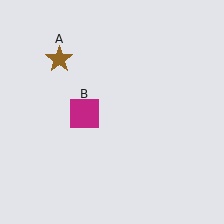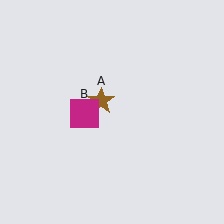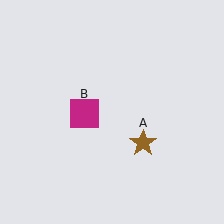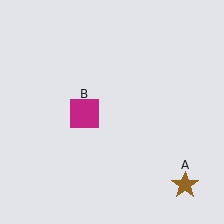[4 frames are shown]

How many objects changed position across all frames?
1 object changed position: brown star (object A).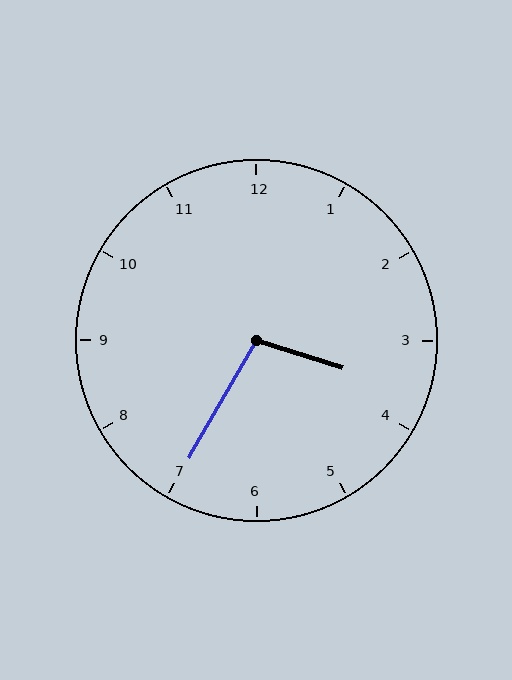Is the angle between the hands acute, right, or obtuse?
It is obtuse.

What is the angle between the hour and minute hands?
Approximately 102 degrees.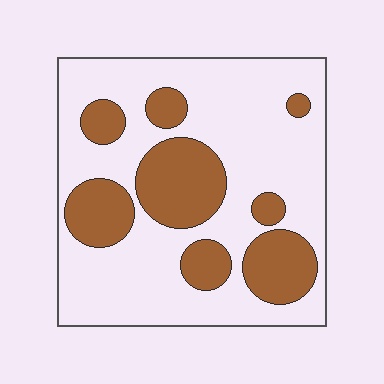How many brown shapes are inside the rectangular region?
8.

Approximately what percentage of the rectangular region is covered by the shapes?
Approximately 30%.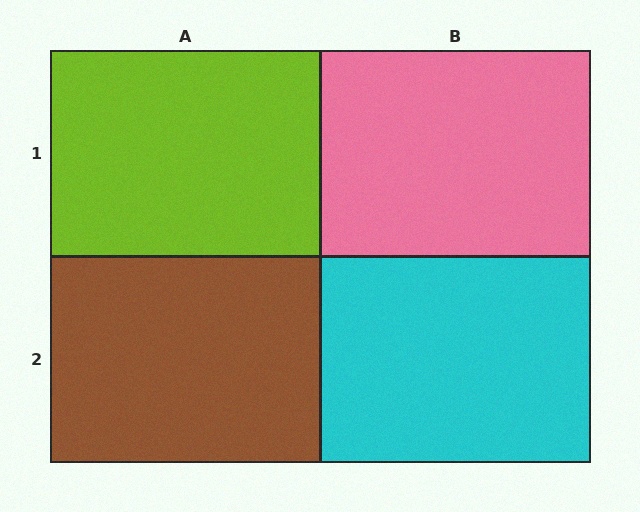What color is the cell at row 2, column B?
Cyan.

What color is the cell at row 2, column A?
Brown.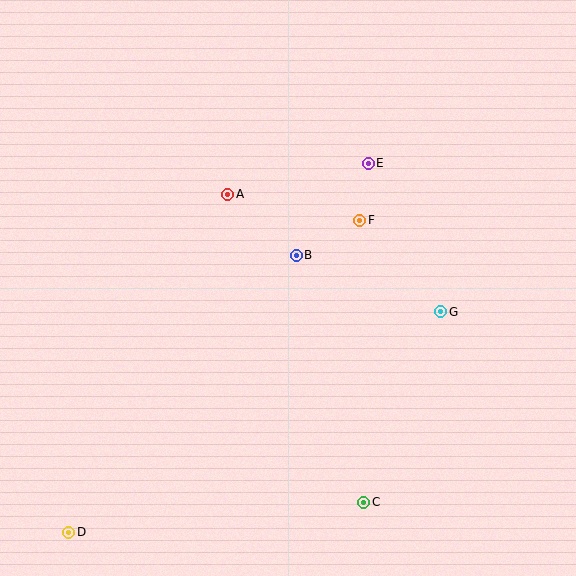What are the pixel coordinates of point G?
Point G is at (441, 312).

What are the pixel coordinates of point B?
Point B is at (296, 255).